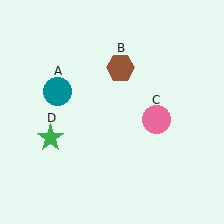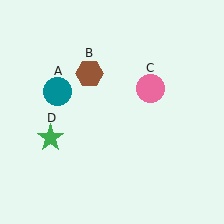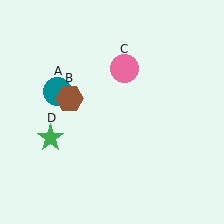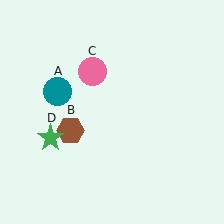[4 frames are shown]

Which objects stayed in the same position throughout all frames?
Teal circle (object A) and green star (object D) remained stationary.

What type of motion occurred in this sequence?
The brown hexagon (object B), pink circle (object C) rotated counterclockwise around the center of the scene.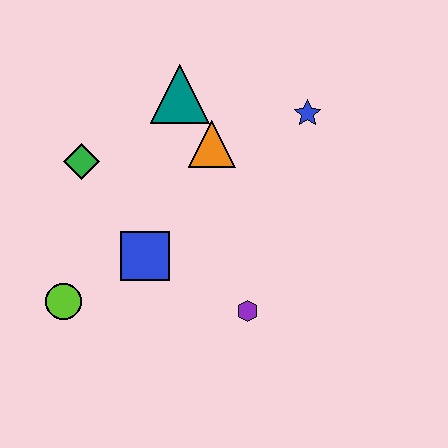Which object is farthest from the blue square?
The blue star is farthest from the blue square.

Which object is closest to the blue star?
The orange triangle is closest to the blue star.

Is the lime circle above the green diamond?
No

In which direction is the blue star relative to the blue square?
The blue star is to the right of the blue square.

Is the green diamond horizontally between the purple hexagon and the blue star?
No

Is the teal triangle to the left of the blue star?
Yes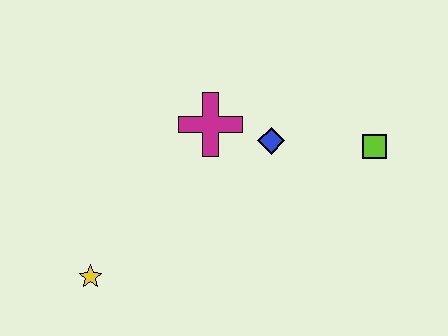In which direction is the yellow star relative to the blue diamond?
The yellow star is to the left of the blue diamond.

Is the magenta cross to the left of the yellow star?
No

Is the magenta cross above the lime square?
Yes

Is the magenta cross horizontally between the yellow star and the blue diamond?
Yes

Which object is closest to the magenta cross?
The blue diamond is closest to the magenta cross.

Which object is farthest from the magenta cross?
The yellow star is farthest from the magenta cross.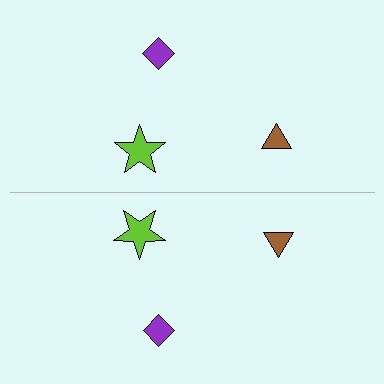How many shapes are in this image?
There are 6 shapes in this image.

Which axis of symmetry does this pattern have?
The pattern has a horizontal axis of symmetry running through the center of the image.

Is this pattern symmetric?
Yes, this pattern has bilateral (reflection) symmetry.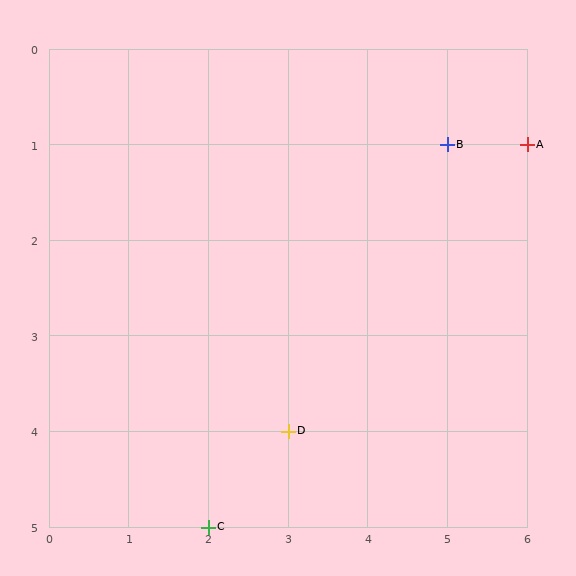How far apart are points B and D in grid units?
Points B and D are 2 columns and 3 rows apart (about 3.6 grid units diagonally).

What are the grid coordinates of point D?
Point D is at grid coordinates (3, 4).